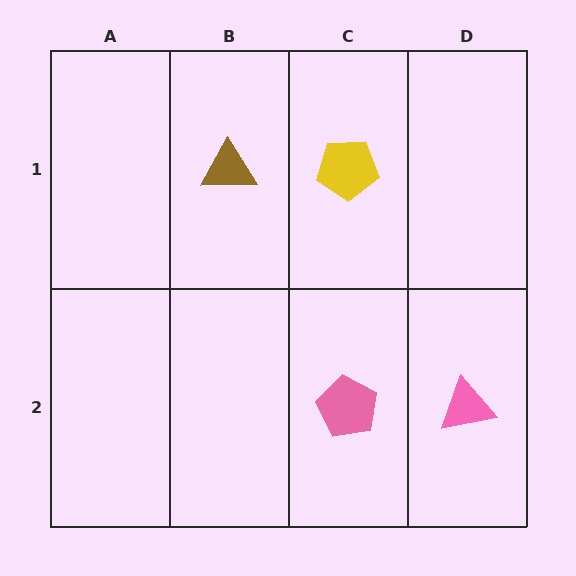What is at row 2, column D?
A pink triangle.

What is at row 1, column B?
A brown triangle.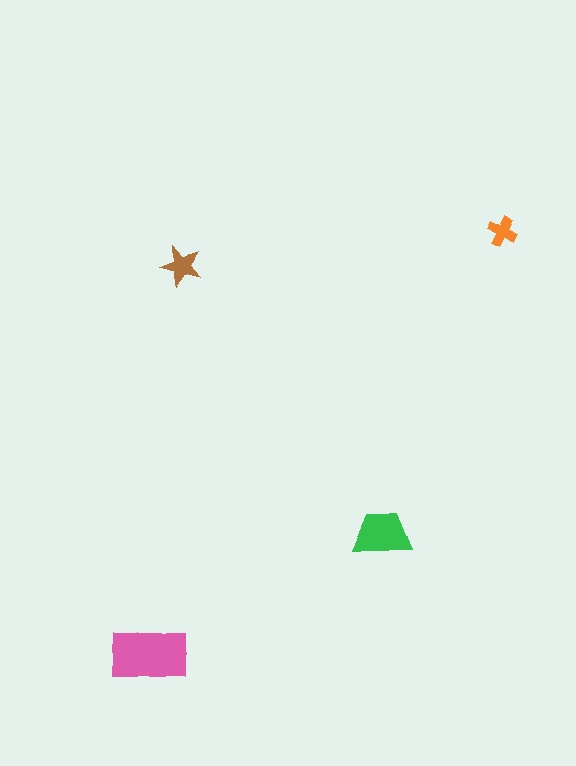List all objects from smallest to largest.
The orange cross, the brown star, the green trapezoid, the pink rectangle.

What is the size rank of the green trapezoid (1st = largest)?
2nd.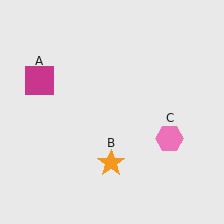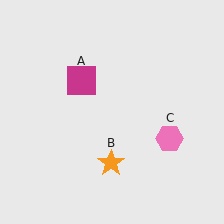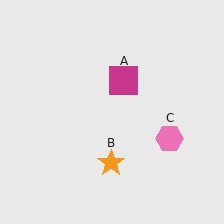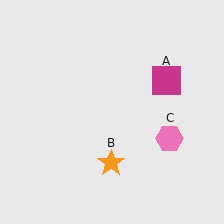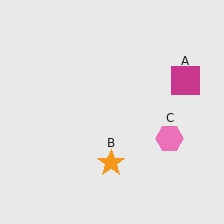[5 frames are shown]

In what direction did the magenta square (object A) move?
The magenta square (object A) moved right.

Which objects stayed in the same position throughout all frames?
Orange star (object B) and pink hexagon (object C) remained stationary.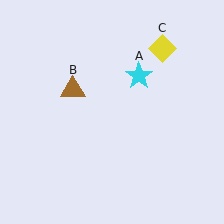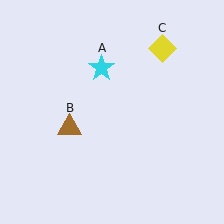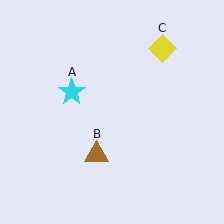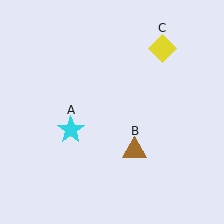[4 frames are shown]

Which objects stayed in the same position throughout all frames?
Yellow diamond (object C) remained stationary.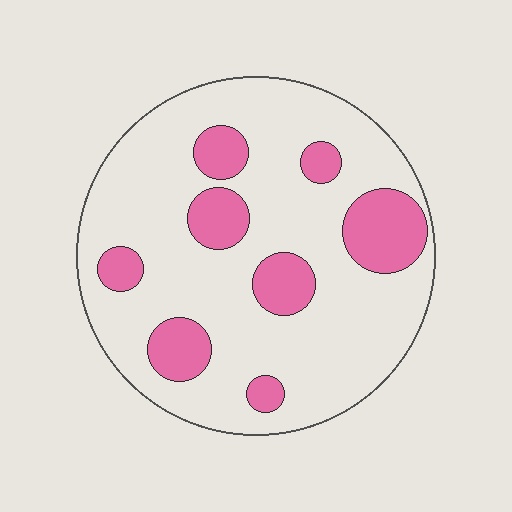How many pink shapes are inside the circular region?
8.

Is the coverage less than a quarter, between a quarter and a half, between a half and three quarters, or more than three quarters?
Less than a quarter.